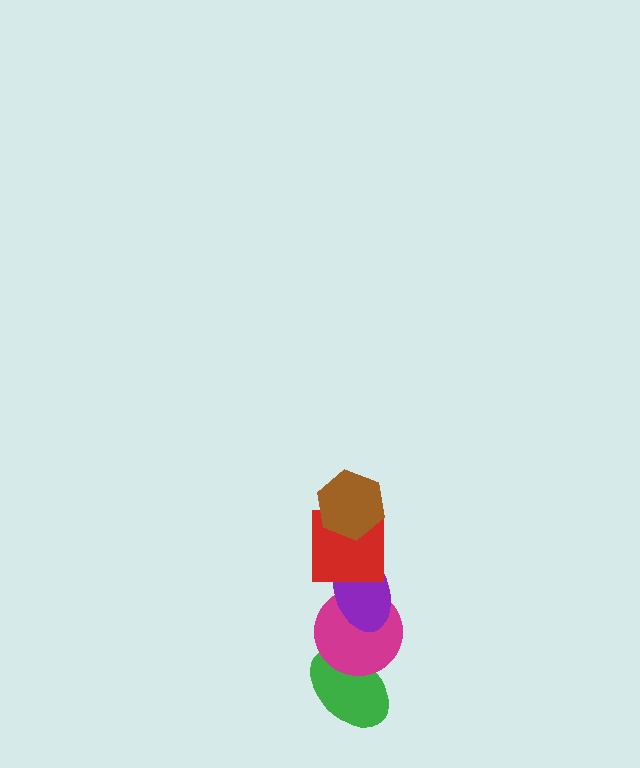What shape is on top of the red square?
The brown hexagon is on top of the red square.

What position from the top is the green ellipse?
The green ellipse is 5th from the top.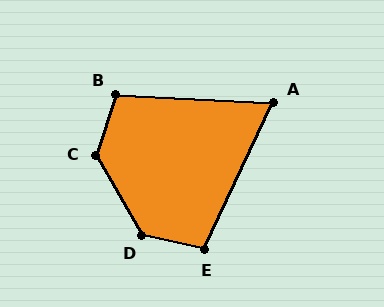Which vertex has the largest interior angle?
C, at approximately 132 degrees.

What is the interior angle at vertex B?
Approximately 106 degrees (obtuse).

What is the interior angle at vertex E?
Approximately 103 degrees (obtuse).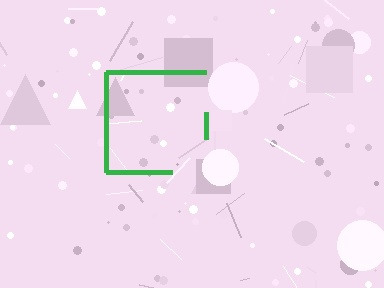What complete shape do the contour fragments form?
The contour fragments form a square.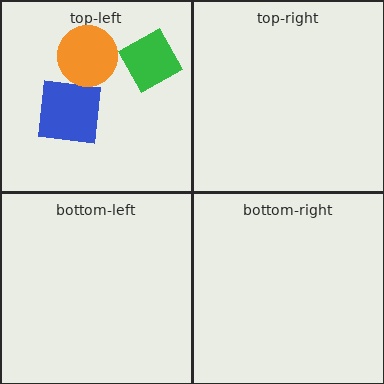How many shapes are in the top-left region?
3.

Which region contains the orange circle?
The top-left region.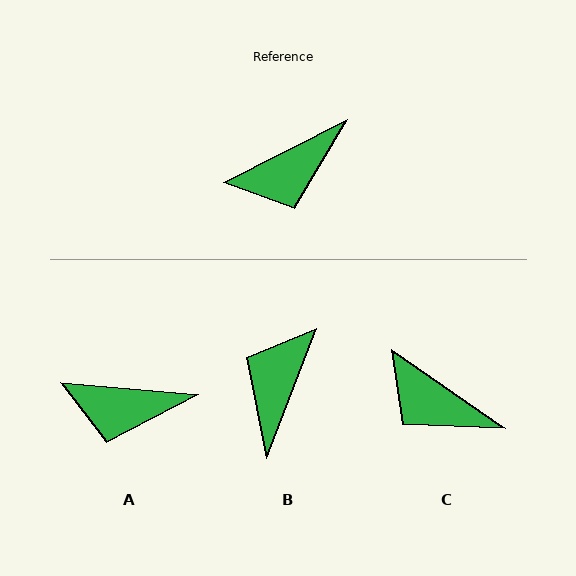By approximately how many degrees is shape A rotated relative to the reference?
Approximately 32 degrees clockwise.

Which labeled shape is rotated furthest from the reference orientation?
B, about 138 degrees away.